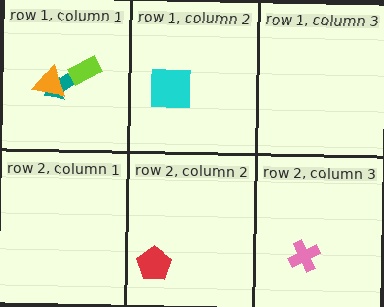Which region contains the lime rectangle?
The row 1, column 1 region.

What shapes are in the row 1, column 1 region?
The teal arrow, the orange triangle, the lime rectangle.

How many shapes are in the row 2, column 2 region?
1.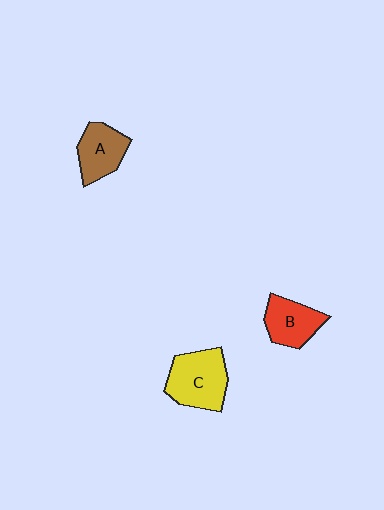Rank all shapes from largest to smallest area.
From largest to smallest: C (yellow), A (brown), B (red).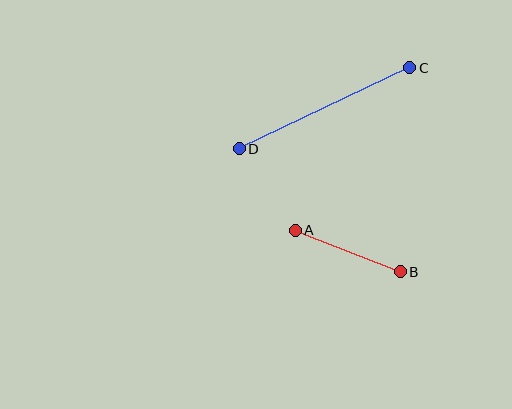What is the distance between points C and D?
The distance is approximately 189 pixels.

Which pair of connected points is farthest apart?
Points C and D are farthest apart.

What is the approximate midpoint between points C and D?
The midpoint is at approximately (325, 108) pixels.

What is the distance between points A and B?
The distance is approximately 112 pixels.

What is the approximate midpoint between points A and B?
The midpoint is at approximately (348, 251) pixels.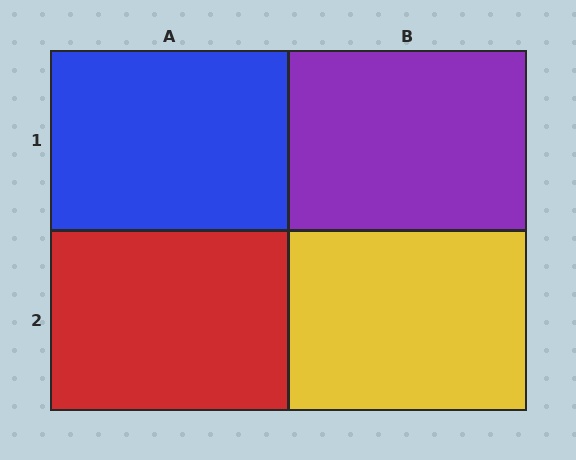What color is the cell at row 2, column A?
Red.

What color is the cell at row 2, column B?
Yellow.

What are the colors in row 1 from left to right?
Blue, purple.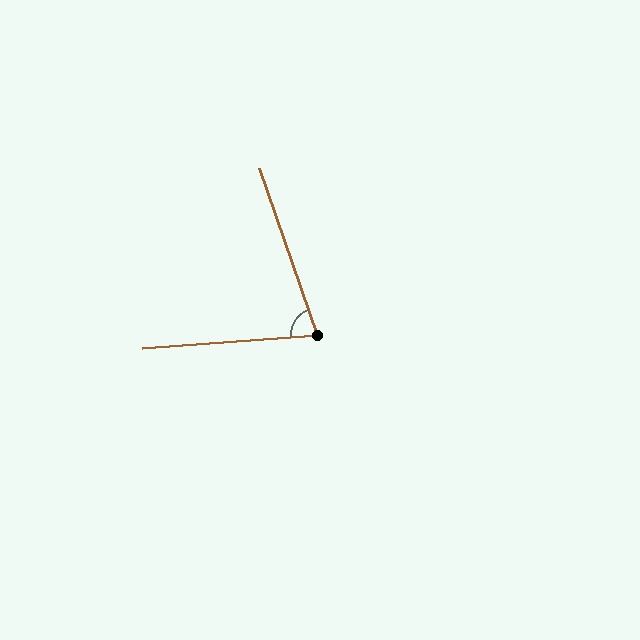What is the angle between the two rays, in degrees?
Approximately 75 degrees.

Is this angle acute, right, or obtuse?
It is acute.